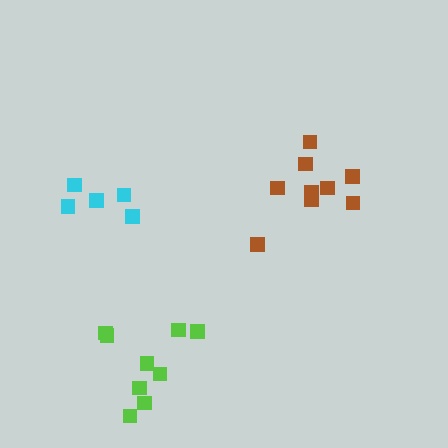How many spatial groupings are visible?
There are 3 spatial groupings.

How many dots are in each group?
Group 1: 5 dots, Group 2: 9 dots, Group 3: 9 dots (23 total).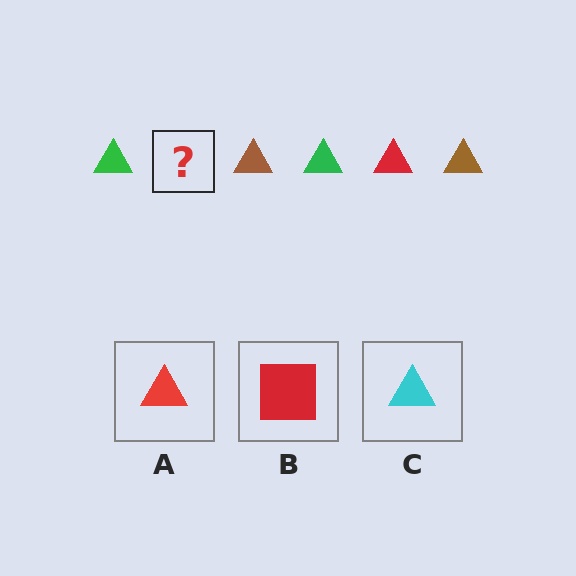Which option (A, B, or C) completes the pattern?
A.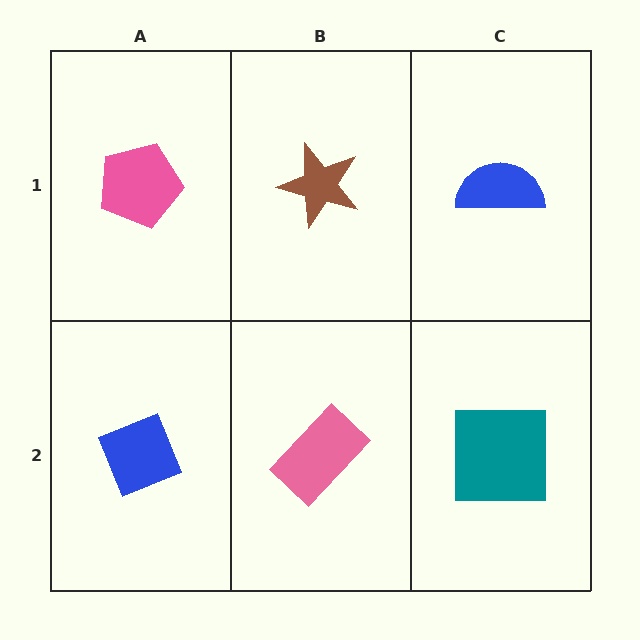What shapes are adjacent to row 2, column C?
A blue semicircle (row 1, column C), a pink rectangle (row 2, column B).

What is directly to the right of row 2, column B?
A teal square.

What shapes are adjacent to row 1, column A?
A blue diamond (row 2, column A), a brown star (row 1, column B).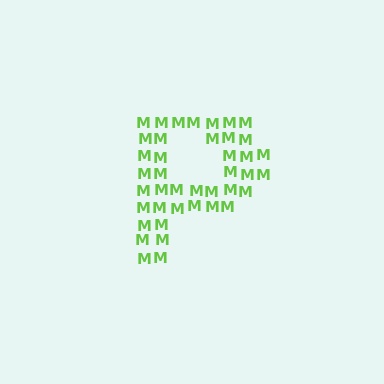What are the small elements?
The small elements are letter M's.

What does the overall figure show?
The overall figure shows the letter P.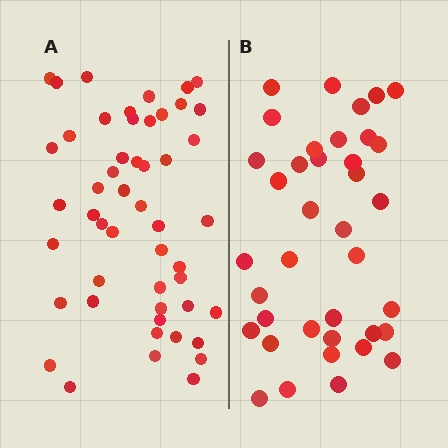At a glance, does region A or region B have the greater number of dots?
Region A (the left region) has more dots.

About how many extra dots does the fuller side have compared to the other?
Region A has roughly 12 or so more dots than region B.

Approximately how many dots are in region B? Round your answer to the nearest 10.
About 40 dots. (The exact count is 38, which rounds to 40.)